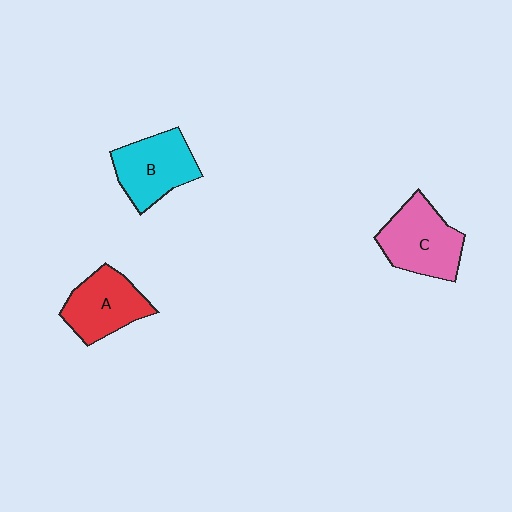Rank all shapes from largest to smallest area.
From largest to smallest: C (pink), B (cyan), A (red).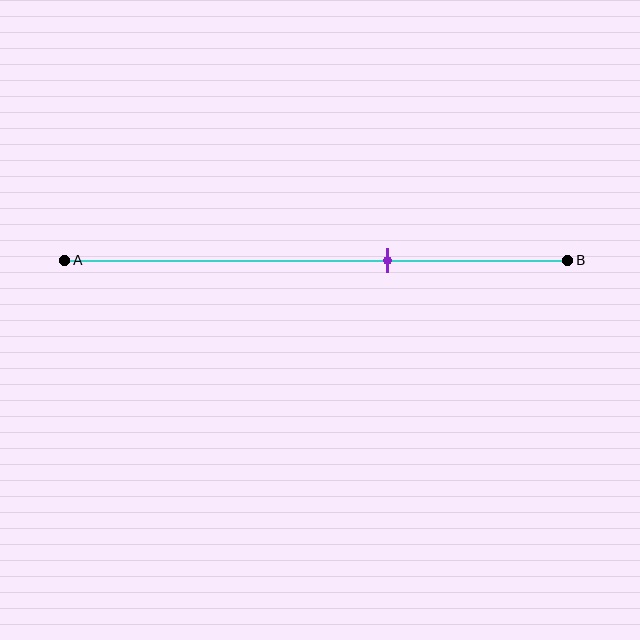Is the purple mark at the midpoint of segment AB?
No, the mark is at about 65% from A, not at the 50% midpoint.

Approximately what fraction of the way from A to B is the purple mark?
The purple mark is approximately 65% of the way from A to B.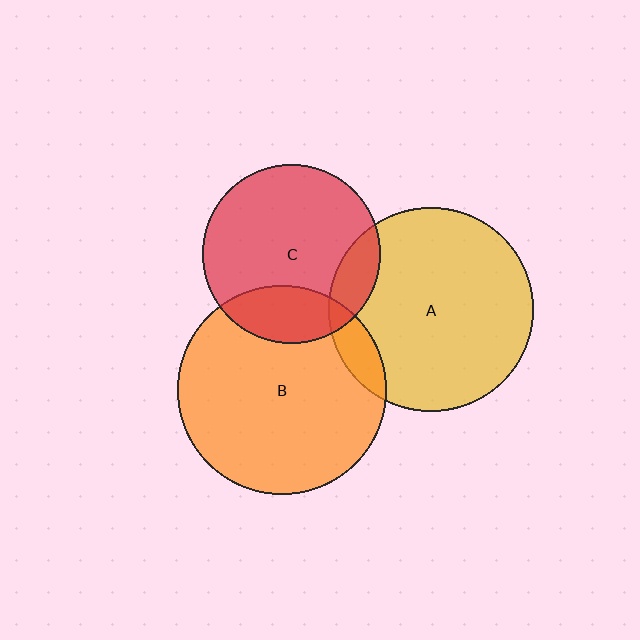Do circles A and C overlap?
Yes.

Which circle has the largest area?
Circle B (orange).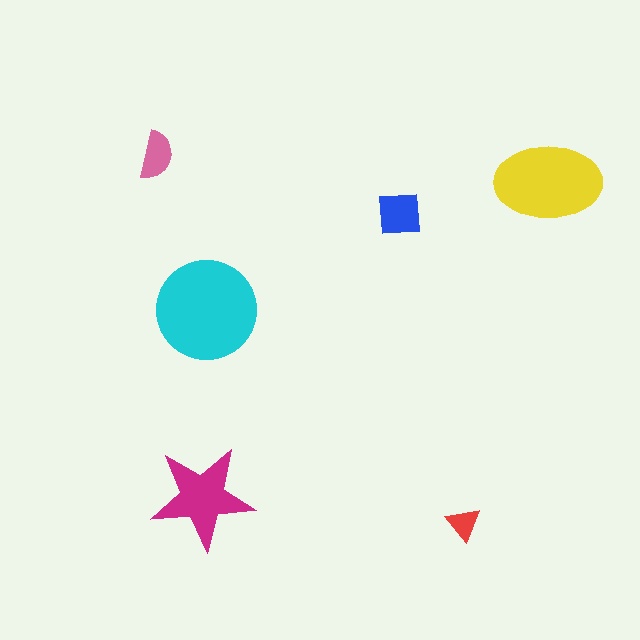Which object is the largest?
The cyan circle.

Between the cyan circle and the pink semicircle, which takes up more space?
The cyan circle.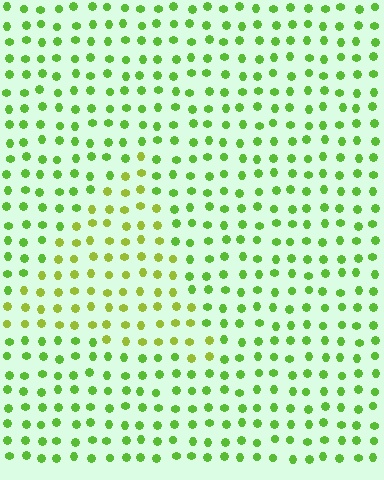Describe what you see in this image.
The image is filled with small lime elements in a uniform arrangement. A triangle-shaped region is visible where the elements are tinted to a slightly different hue, forming a subtle color boundary.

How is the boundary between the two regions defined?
The boundary is defined purely by a slight shift in hue (about 28 degrees). Spacing, size, and orientation are identical on both sides.